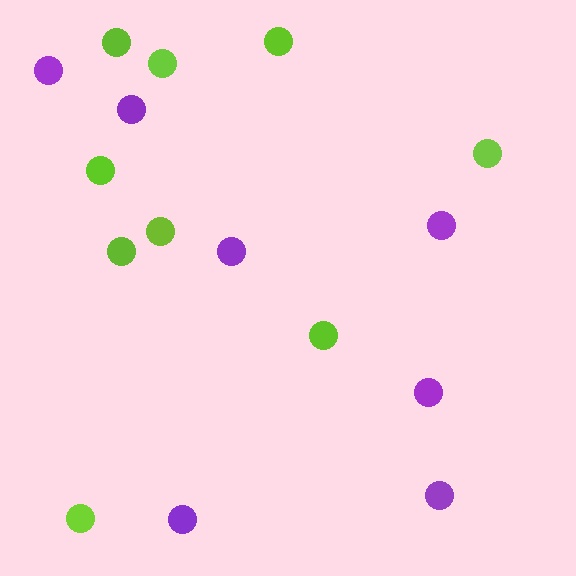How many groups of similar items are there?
There are 2 groups: one group of purple circles (7) and one group of lime circles (9).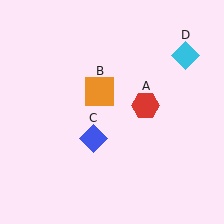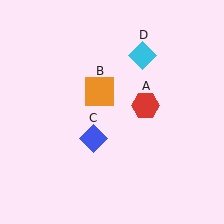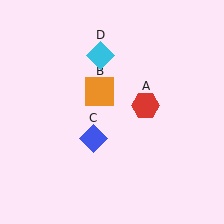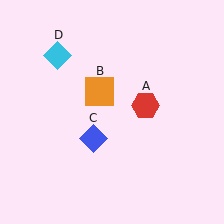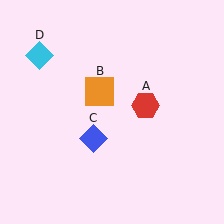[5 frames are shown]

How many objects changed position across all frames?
1 object changed position: cyan diamond (object D).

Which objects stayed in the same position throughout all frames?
Red hexagon (object A) and orange square (object B) and blue diamond (object C) remained stationary.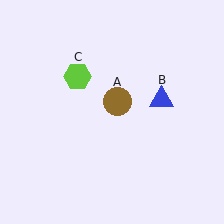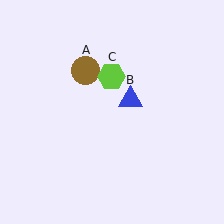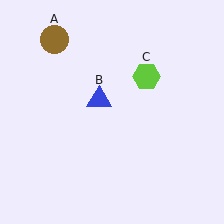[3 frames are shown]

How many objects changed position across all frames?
3 objects changed position: brown circle (object A), blue triangle (object B), lime hexagon (object C).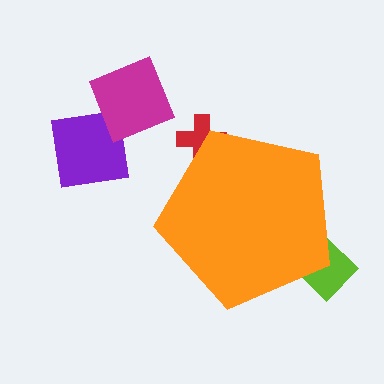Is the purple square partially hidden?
No, the purple square is fully visible.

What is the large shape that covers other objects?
An orange pentagon.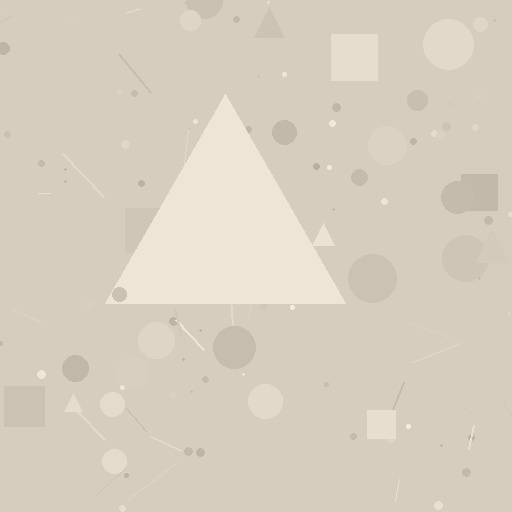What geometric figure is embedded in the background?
A triangle is embedded in the background.